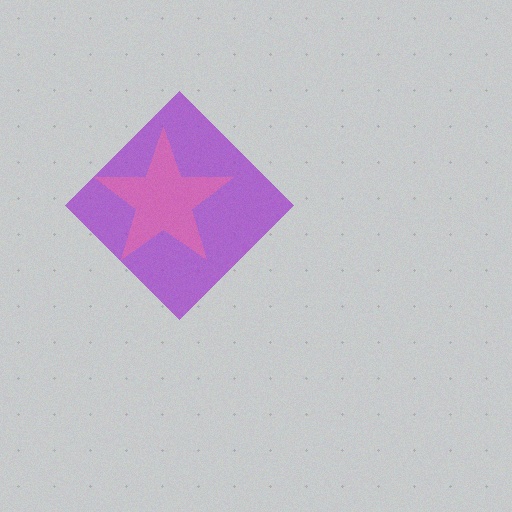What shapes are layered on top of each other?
The layered shapes are: a purple diamond, a pink star.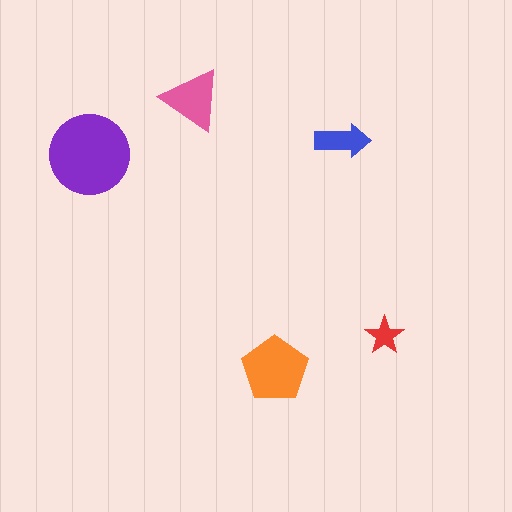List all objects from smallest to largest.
The red star, the blue arrow, the pink triangle, the orange pentagon, the purple circle.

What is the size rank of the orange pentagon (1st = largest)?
2nd.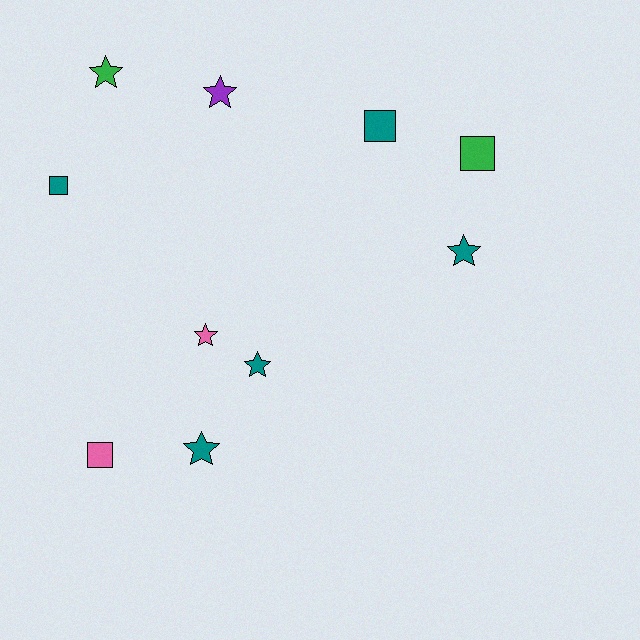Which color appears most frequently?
Teal, with 5 objects.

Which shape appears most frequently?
Star, with 6 objects.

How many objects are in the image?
There are 10 objects.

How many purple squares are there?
There are no purple squares.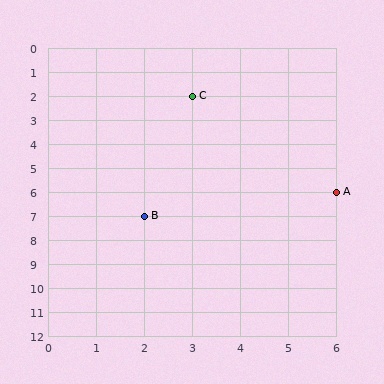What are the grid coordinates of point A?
Point A is at grid coordinates (6, 6).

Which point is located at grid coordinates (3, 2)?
Point C is at (3, 2).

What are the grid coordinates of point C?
Point C is at grid coordinates (3, 2).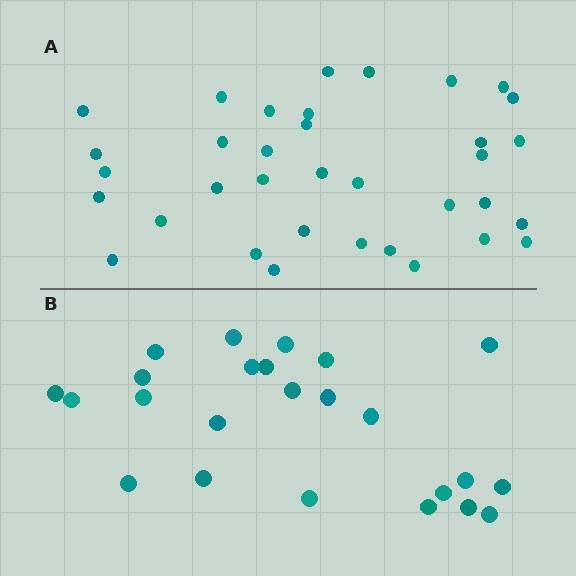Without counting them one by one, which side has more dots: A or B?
Region A (the top region) has more dots.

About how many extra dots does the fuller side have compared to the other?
Region A has roughly 12 or so more dots than region B.